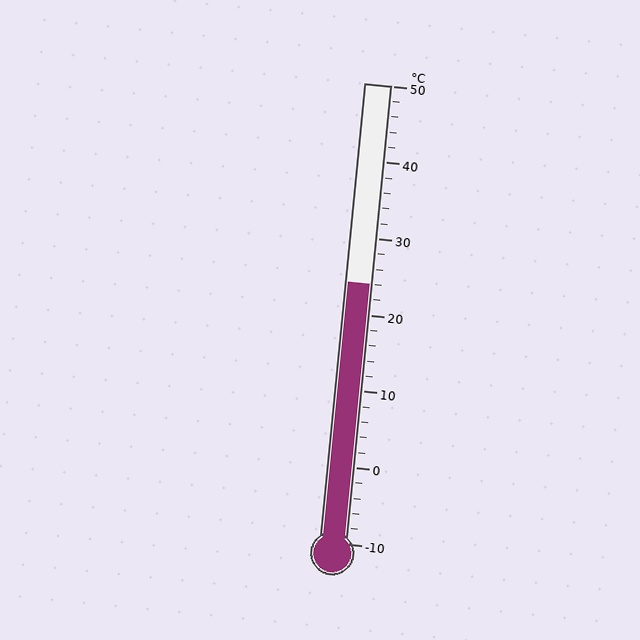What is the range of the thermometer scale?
The thermometer scale ranges from -10°C to 50°C.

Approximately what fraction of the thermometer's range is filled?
The thermometer is filled to approximately 55% of its range.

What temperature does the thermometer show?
The thermometer shows approximately 24°C.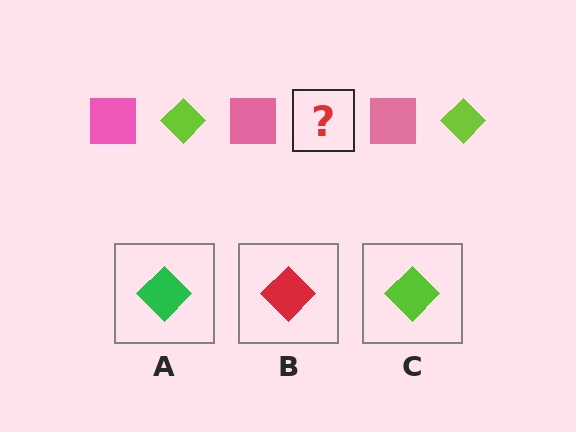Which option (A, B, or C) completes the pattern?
C.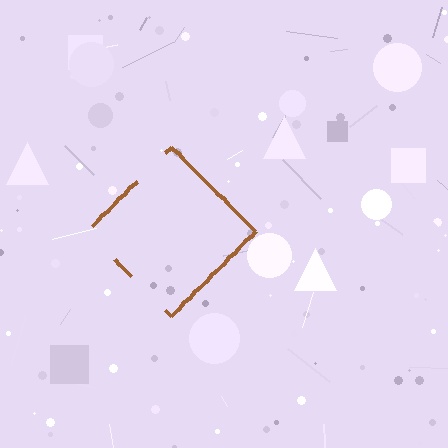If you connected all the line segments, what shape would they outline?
They would outline a diamond.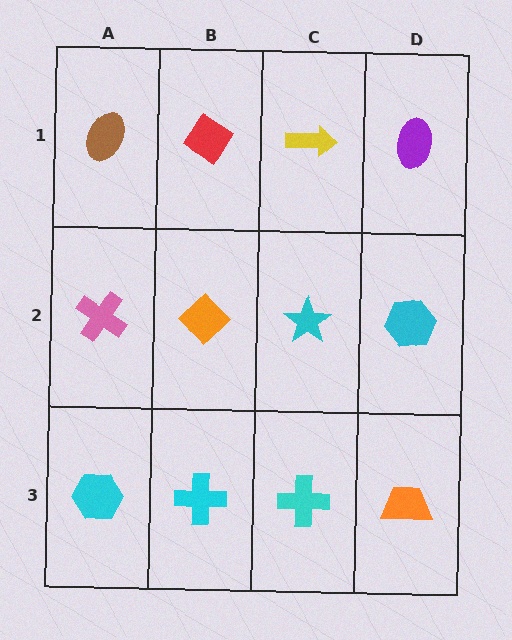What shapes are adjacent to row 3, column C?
A cyan star (row 2, column C), a cyan cross (row 3, column B), an orange trapezoid (row 3, column D).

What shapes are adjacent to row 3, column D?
A cyan hexagon (row 2, column D), a cyan cross (row 3, column C).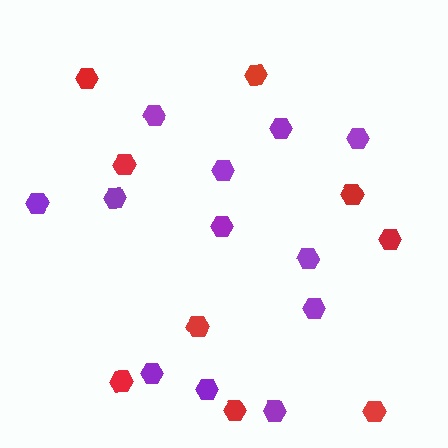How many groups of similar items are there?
There are 2 groups: one group of red hexagons (9) and one group of purple hexagons (12).